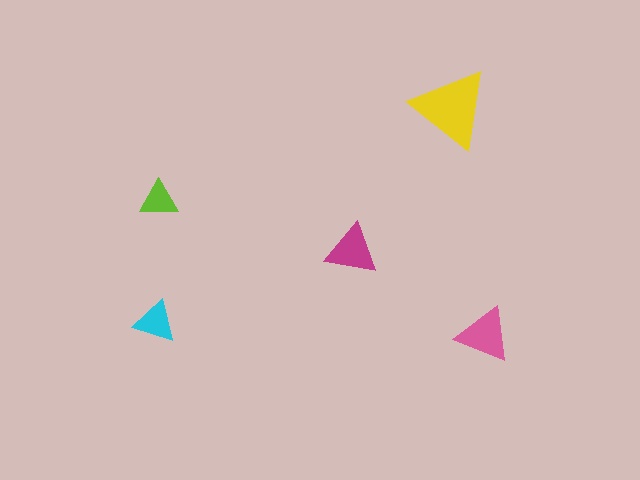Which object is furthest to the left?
The cyan triangle is leftmost.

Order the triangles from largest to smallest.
the yellow one, the pink one, the magenta one, the cyan one, the lime one.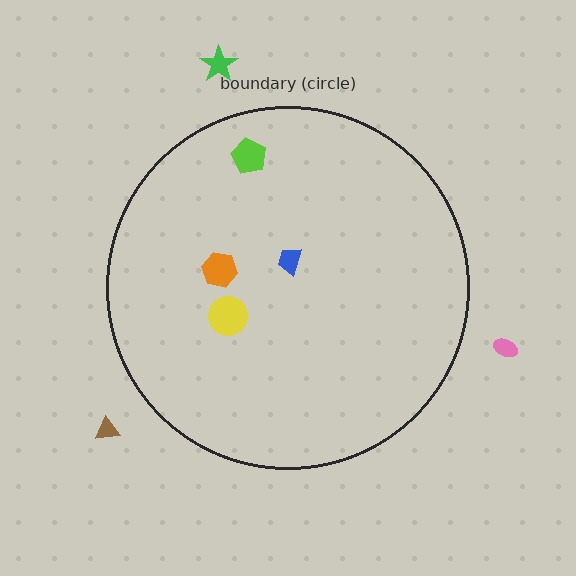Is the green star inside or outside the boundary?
Outside.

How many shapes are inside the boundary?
4 inside, 3 outside.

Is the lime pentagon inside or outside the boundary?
Inside.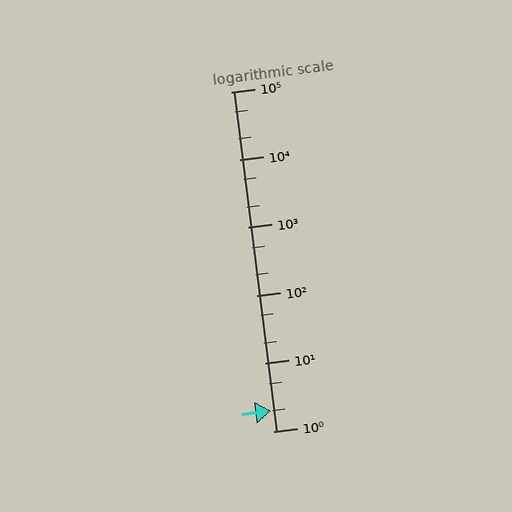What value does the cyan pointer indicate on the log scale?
The pointer indicates approximately 2.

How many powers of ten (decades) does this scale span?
The scale spans 5 decades, from 1 to 100000.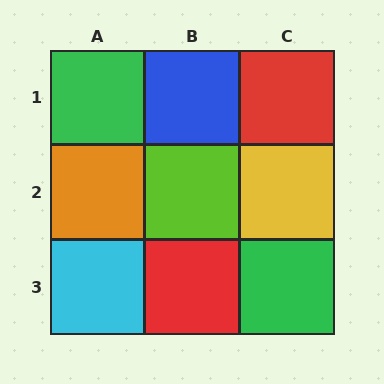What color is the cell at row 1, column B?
Blue.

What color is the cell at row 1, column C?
Red.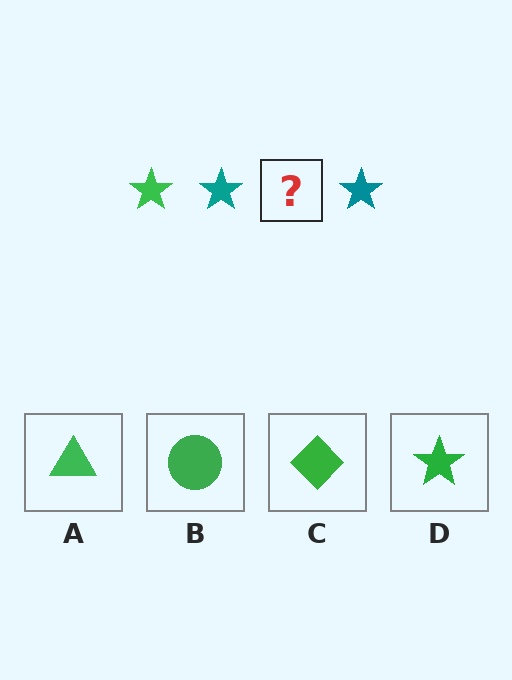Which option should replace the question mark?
Option D.